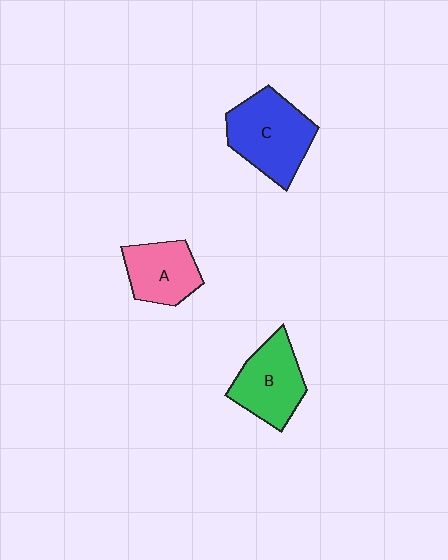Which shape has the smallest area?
Shape A (pink).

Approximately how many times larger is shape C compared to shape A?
Approximately 1.4 times.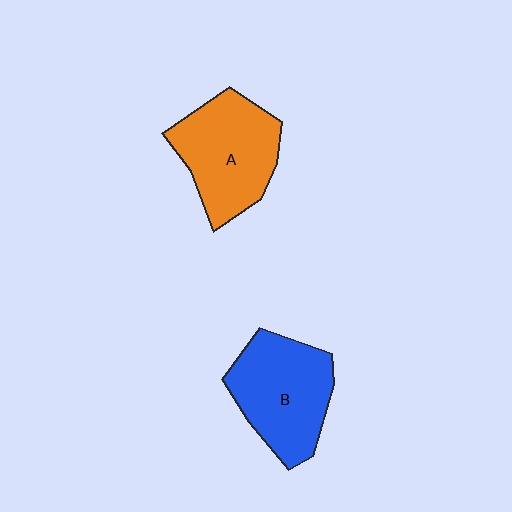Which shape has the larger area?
Shape A (orange).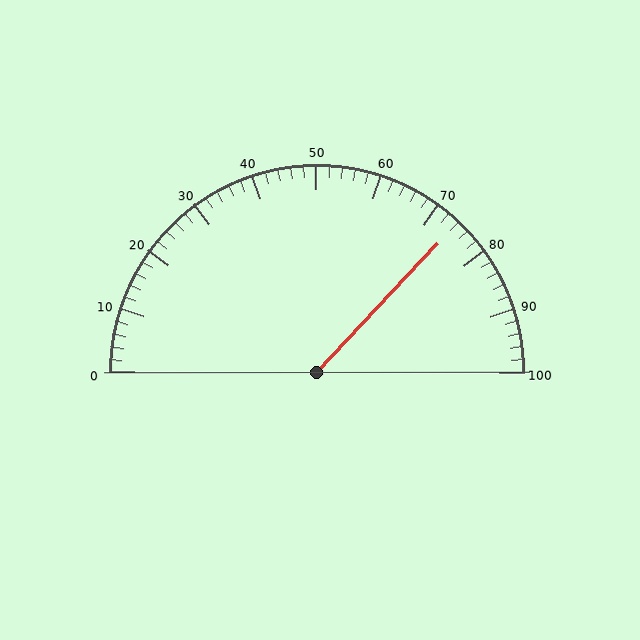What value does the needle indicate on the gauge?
The needle indicates approximately 74.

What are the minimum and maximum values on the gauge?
The gauge ranges from 0 to 100.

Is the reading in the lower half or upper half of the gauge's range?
The reading is in the upper half of the range (0 to 100).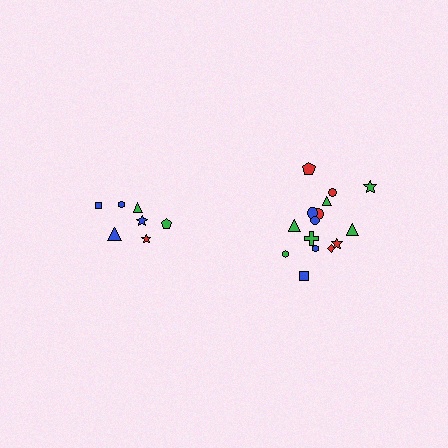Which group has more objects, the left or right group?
The right group.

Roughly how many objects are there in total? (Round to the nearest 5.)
Roughly 20 objects in total.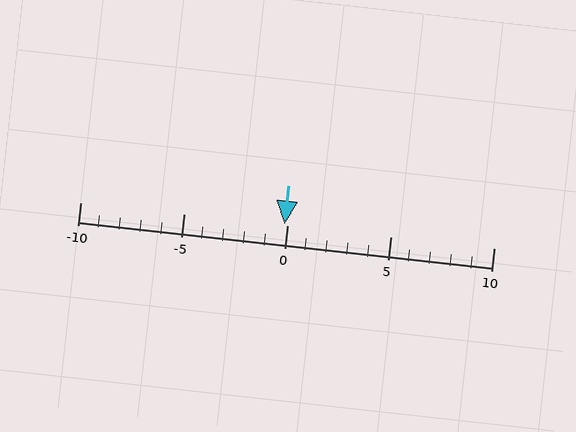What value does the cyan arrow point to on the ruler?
The cyan arrow points to approximately 0.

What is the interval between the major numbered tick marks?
The major tick marks are spaced 5 units apart.